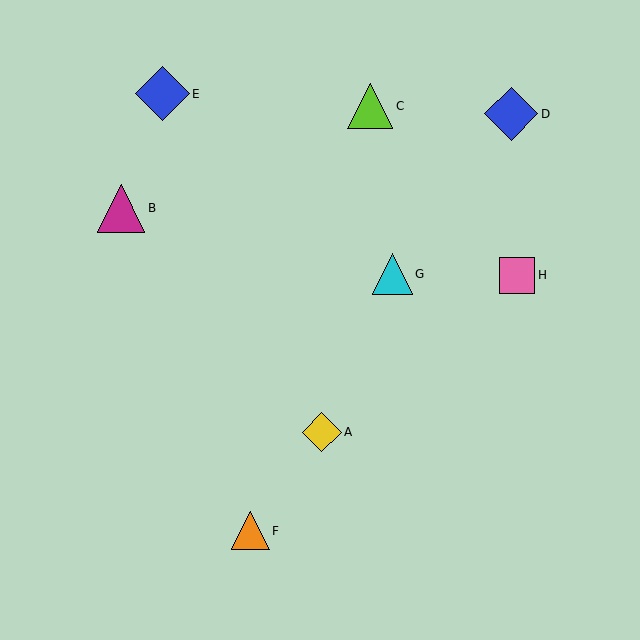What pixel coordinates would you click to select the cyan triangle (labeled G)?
Click at (392, 274) to select the cyan triangle G.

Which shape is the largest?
The blue diamond (labeled E) is the largest.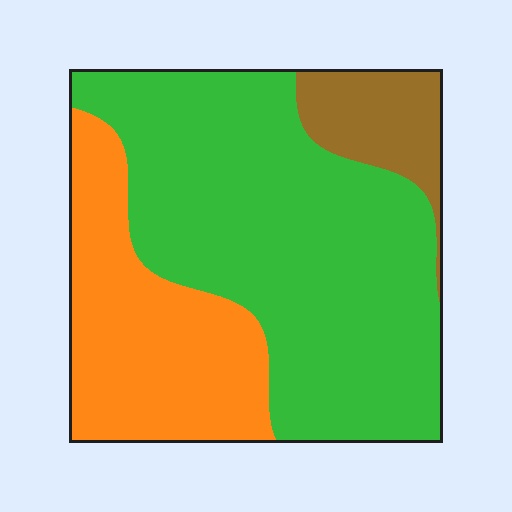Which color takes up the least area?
Brown, at roughly 10%.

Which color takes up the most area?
Green, at roughly 60%.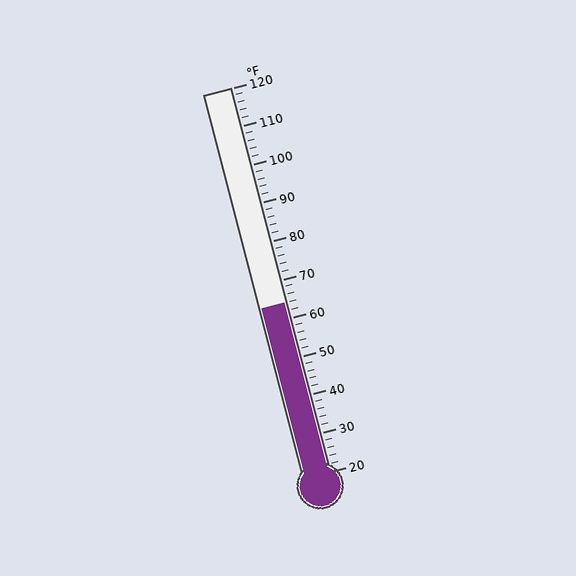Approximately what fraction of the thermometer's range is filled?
The thermometer is filled to approximately 45% of its range.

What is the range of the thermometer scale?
The thermometer scale ranges from 20°F to 120°F.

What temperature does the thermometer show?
The thermometer shows approximately 64°F.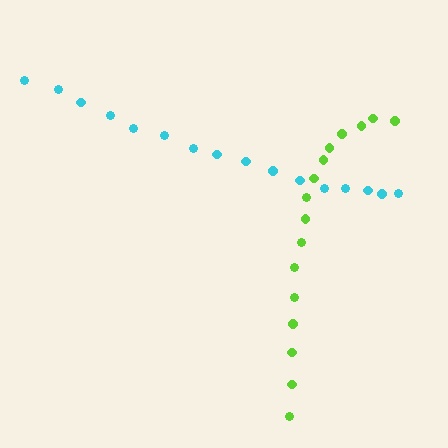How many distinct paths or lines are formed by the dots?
There are 2 distinct paths.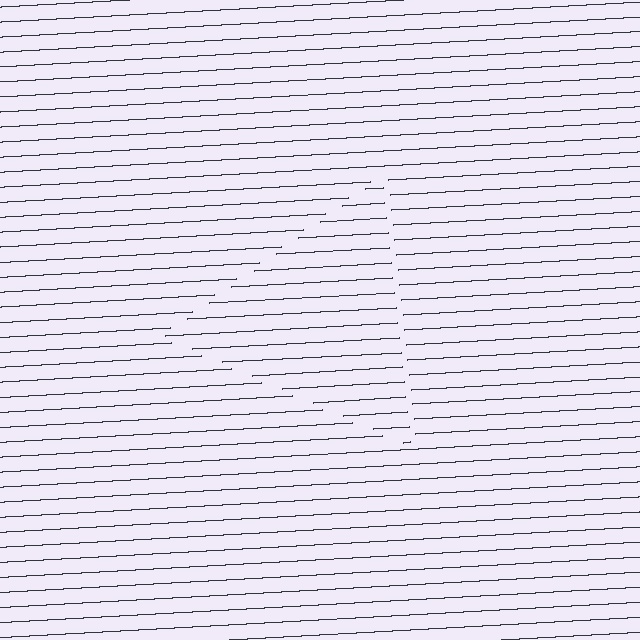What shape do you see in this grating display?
An illusory triangle. The interior of the shape contains the same grating, shifted by half a period — the contour is defined by the phase discontinuity where line-ends from the inner and outer gratings abut.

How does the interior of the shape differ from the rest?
The interior of the shape contains the same grating, shifted by half a period — the contour is defined by the phase discontinuity where line-ends from the inner and outer gratings abut.